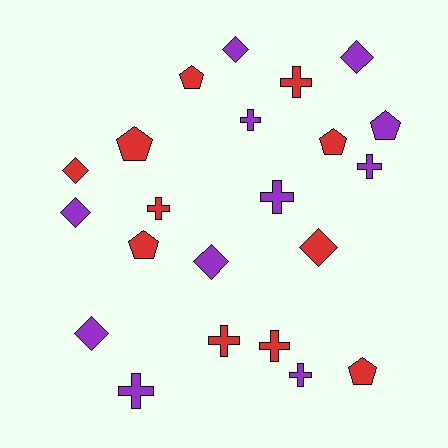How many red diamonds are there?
There are 2 red diamonds.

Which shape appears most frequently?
Cross, with 9 objects.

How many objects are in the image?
There are 22 objects.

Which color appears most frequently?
Red, with 11 objects.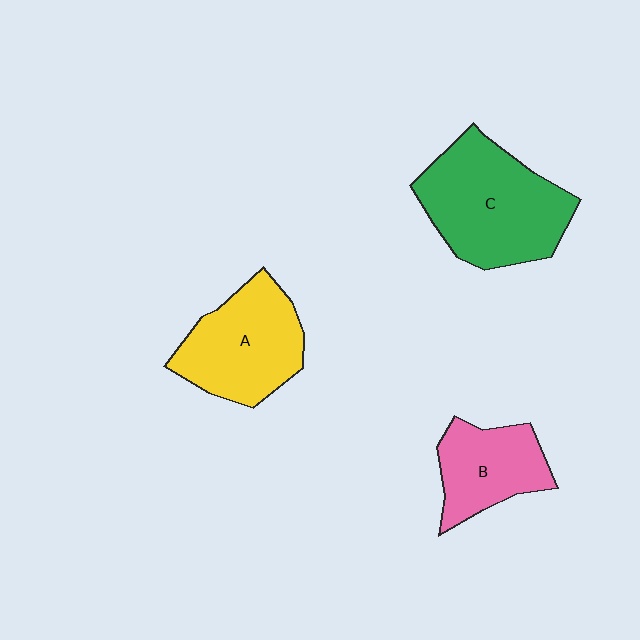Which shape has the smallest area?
Shape B (pink).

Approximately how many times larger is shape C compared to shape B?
Approximately 1.7 times.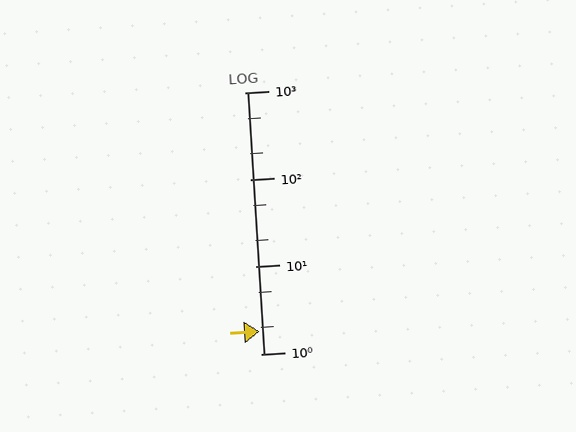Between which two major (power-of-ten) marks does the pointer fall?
The pointer is between 1 and 10.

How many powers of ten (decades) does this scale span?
The scale spans 3 decades, from 1 to 1000.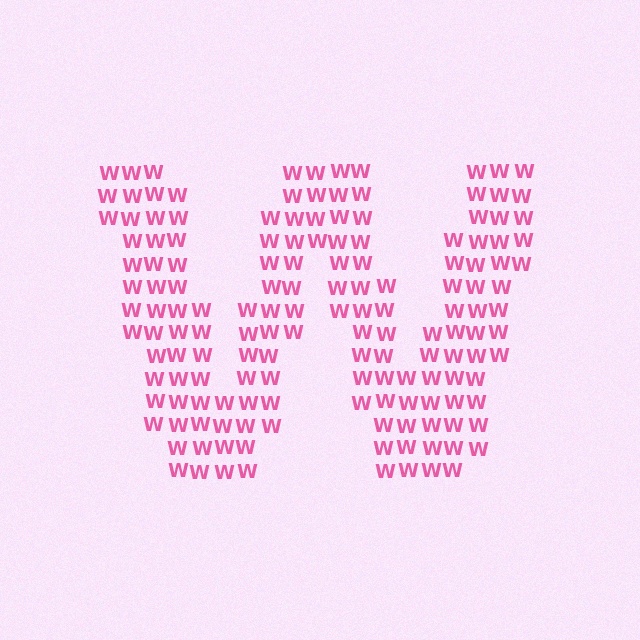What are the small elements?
The small elements are letter W's.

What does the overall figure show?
The overall figure shows the letter W.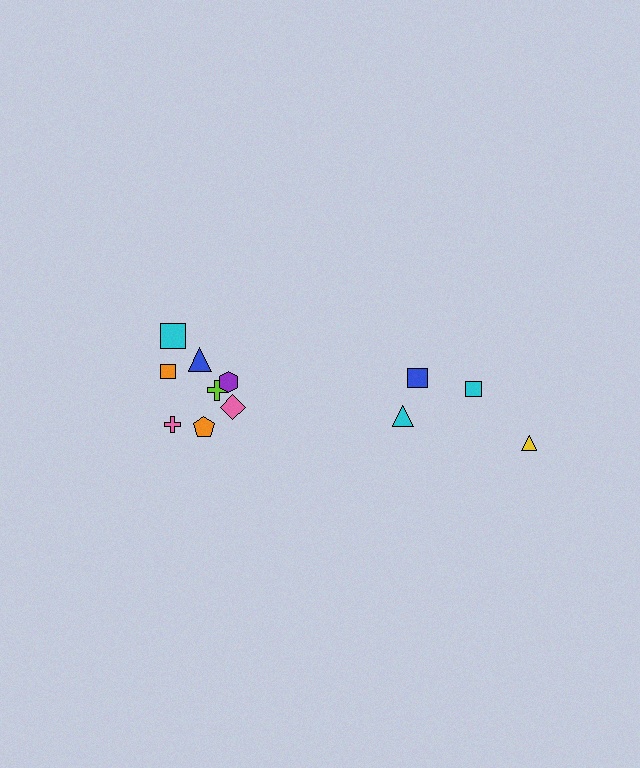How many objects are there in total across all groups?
There are 12 objects.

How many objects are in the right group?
There are 4 objects.